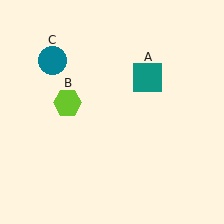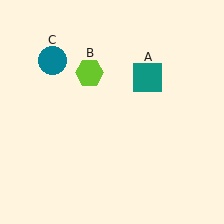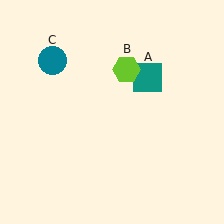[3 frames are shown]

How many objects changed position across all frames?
1 object changed position: lime hexagon (object B).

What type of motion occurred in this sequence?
The lime hexagon (object B) rotated clockwise around the center of the scene.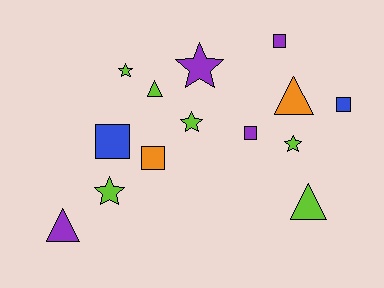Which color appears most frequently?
Lime, with 6 objects.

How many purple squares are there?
There are 2 purple squares.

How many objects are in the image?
There are 14 objects.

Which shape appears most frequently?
Star, with 5 objects.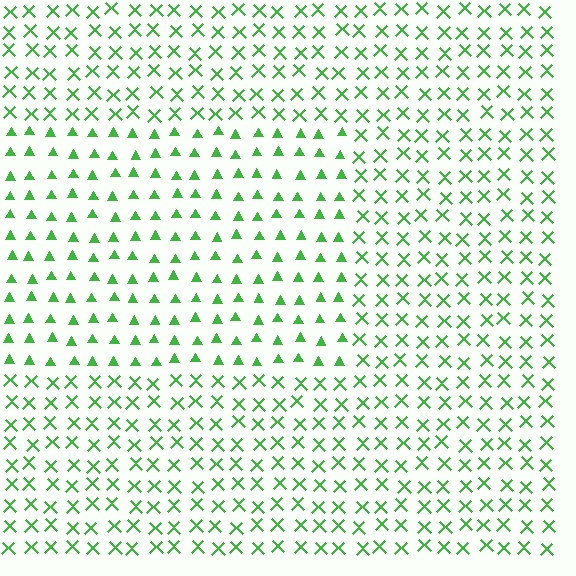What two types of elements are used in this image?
The image uses triangles inside the rectangle region and X marks outside it.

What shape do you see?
I see a rectangle.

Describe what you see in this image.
The image is filled with small green elements arranged in a uniform grid. A rectangle-shaped region contains triangles, while the surrounding area contains X marks. The boundary is defined purely by the change in element shape.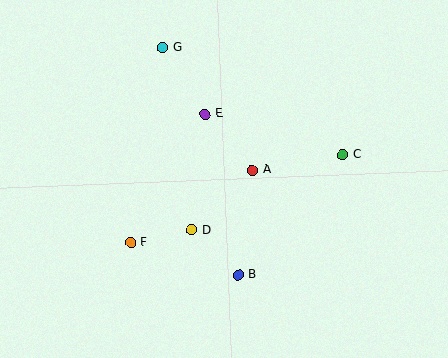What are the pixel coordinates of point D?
Point D is at (192, 230).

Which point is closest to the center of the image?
Point A at (252, 170) is closest to the center.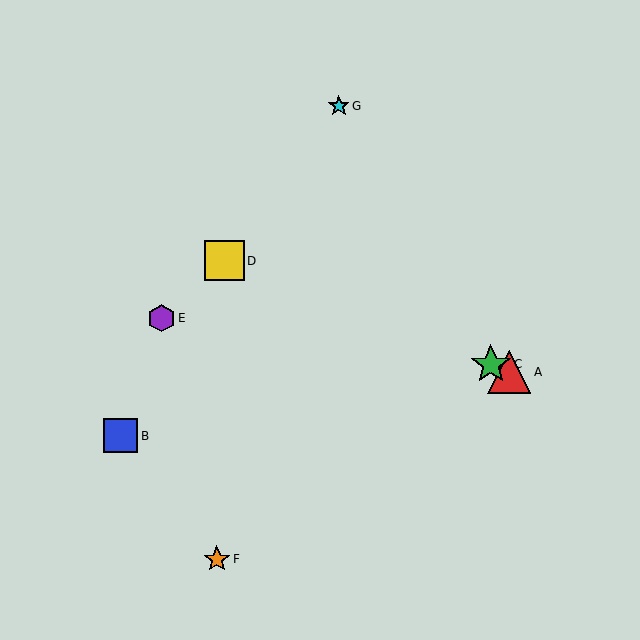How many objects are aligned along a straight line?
3 objects (A, C, D) are aligned along a straight line.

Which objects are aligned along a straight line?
Objects A, C, D are aligned along a straight line.